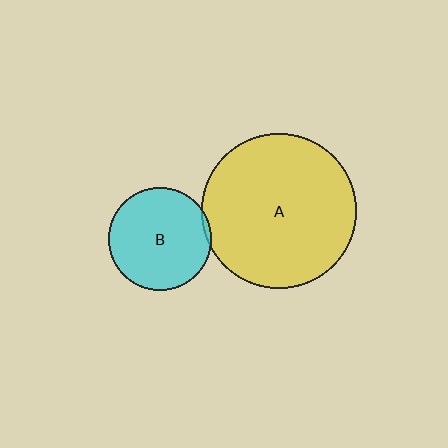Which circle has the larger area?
Circle A (yellow).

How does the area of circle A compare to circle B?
Approximately 2.3 times.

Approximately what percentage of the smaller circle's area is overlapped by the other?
Approximately 5%.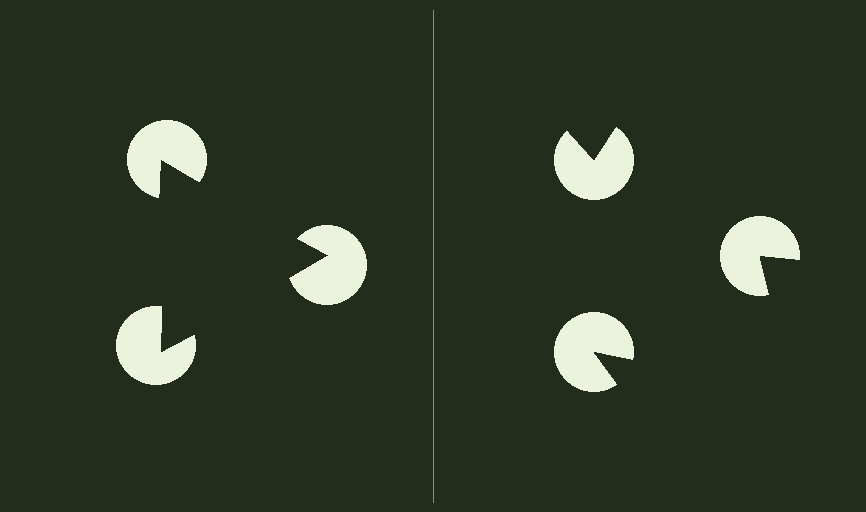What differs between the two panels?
The pac-man discs are positioned identically on both sides; only the wedge orientations differ. On the left they align to a triangle; on the right they are misaligned.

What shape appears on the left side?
An illusory triangle.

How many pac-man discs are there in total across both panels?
6 — 3 on each side.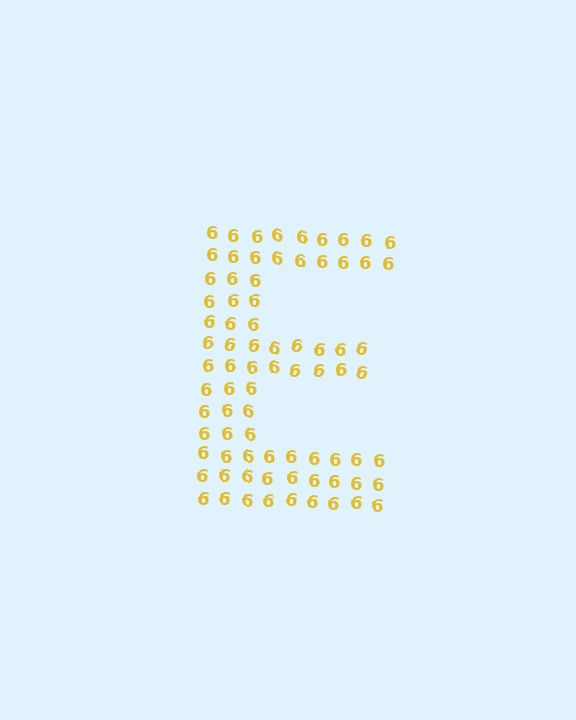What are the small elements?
The small elements are digit 6's.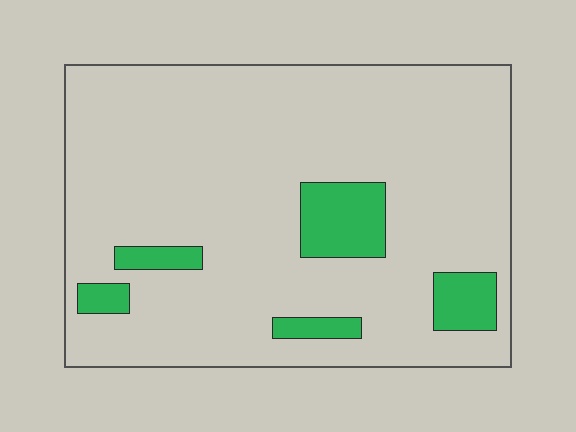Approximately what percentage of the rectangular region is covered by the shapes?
Approximately 10%.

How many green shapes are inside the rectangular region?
5.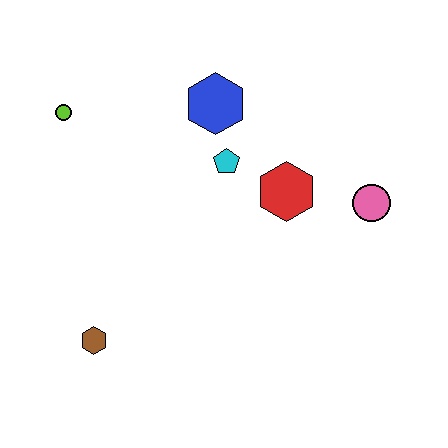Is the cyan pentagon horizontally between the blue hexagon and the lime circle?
No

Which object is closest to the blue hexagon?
The cyan pentagon is closest to the blue hexagon.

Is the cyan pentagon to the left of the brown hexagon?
No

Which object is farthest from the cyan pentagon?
The brown hexagon is farthest from the cyan pentagon.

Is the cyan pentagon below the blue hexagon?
Yes